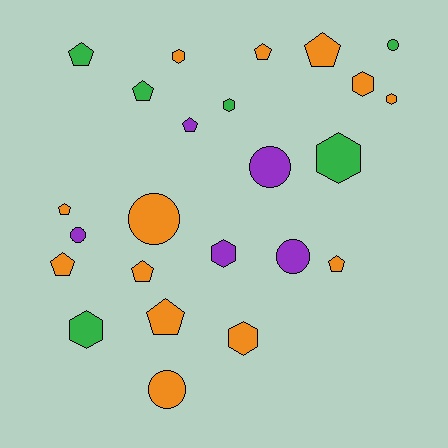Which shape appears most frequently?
Pentagon, with 10 objects.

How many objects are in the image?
There are 24 objects.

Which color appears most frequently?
Orange, with 13 objects.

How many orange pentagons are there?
There are 7 orange pentagons.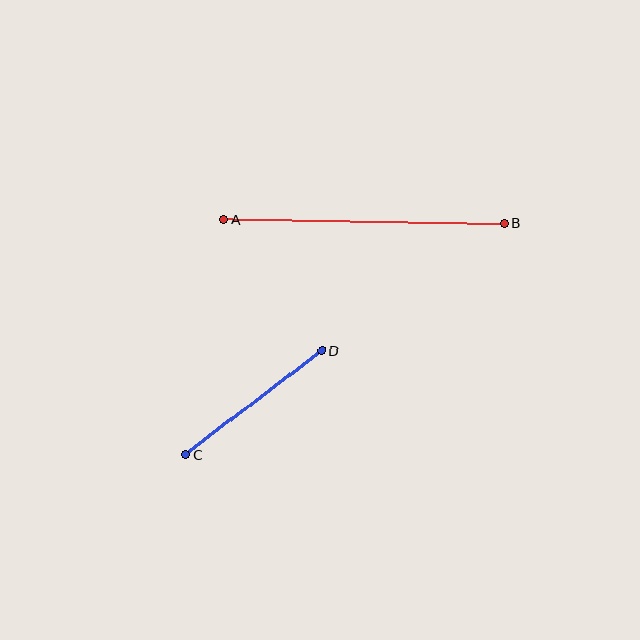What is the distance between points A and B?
The distance is approximately 281 pixels.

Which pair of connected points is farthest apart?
Points A and B are farthest apart.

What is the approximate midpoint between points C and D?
The midpoint is at approximately (254, 403) pixels.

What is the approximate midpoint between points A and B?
The midpoint is at approximately (364, 221) pixels.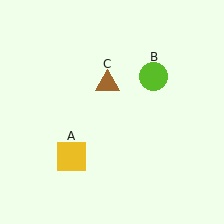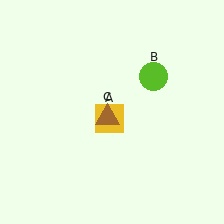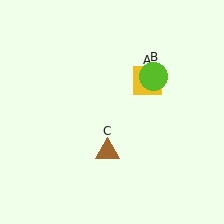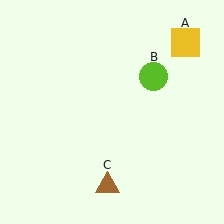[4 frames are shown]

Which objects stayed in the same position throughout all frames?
Lime circle (object B) remained stationary.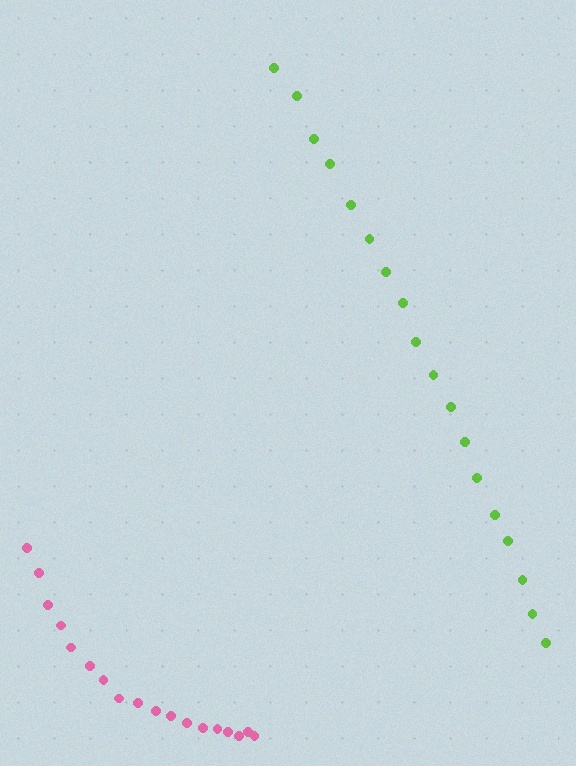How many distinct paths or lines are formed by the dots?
There are 2 distinct paths.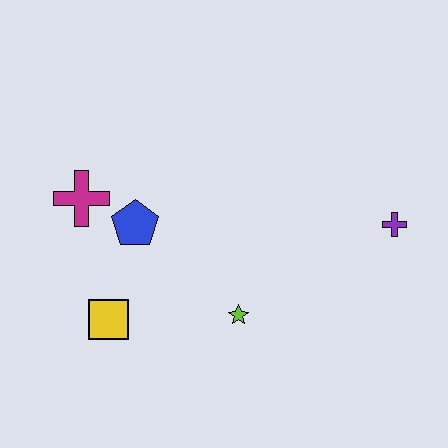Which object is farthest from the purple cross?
The magenta cross is farthest from the purple cross.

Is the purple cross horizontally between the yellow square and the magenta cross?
No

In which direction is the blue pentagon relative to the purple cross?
The blue pentagon is to the left of the purple cross.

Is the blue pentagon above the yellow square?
Yes